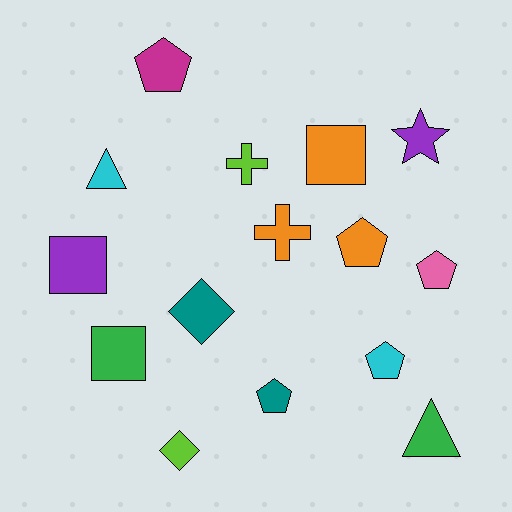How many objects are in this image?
There are 15 objects.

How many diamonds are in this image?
There are 2 diamonds.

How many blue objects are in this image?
There are no blue objects.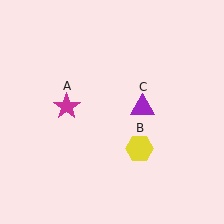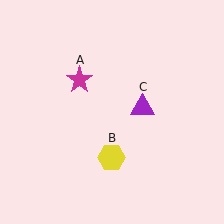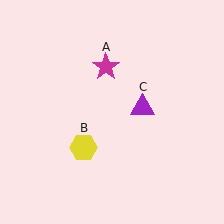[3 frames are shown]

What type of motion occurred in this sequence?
The magenta star (object A), yellow hexagon (object B) rotated clockwise around the center of the scene.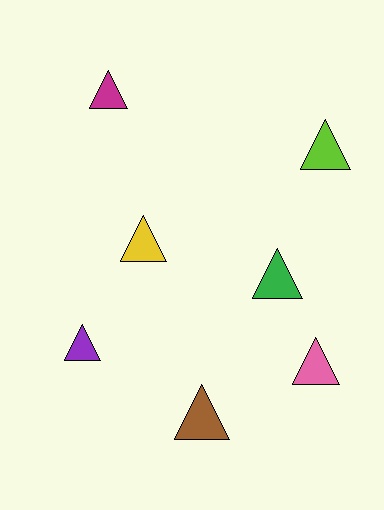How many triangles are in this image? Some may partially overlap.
There are 7 triangles.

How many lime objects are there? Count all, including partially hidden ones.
There is 1 lime object.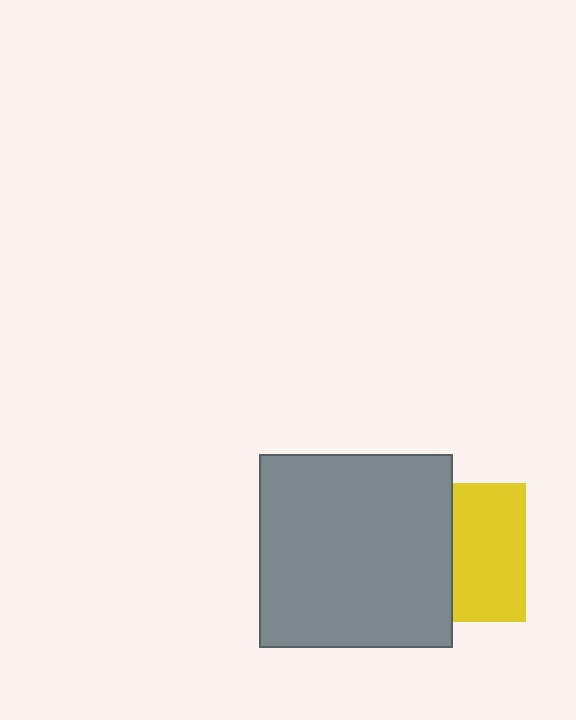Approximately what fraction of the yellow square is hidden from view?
Roughly 48% of the yellow square is hidden behind the gray square.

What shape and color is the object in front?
The object in front is a gray square.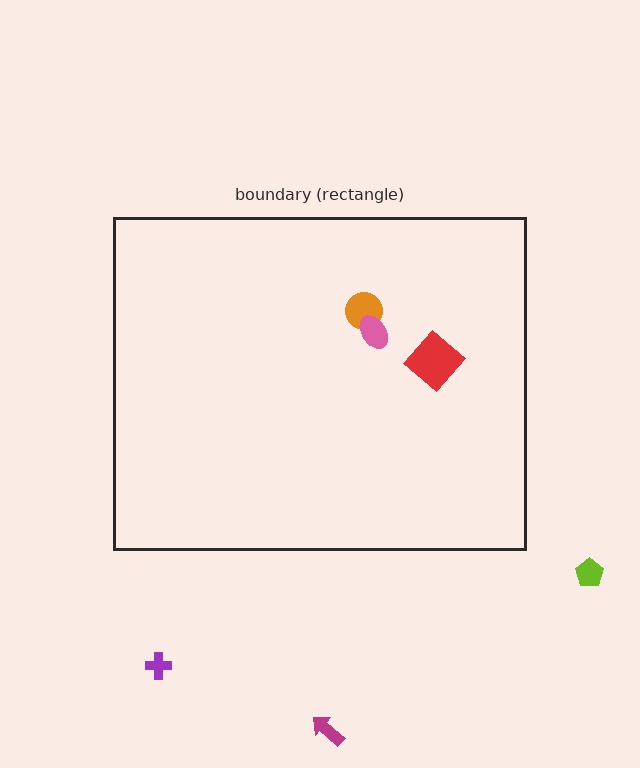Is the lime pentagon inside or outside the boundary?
Outside.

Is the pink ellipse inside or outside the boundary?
Inside.